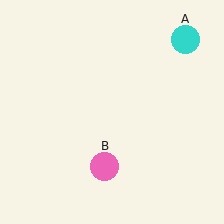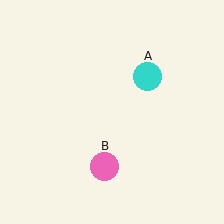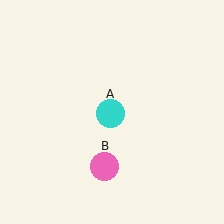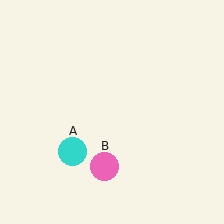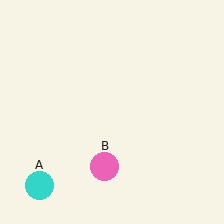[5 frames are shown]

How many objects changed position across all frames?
1 object changed position: cyan circle (object A).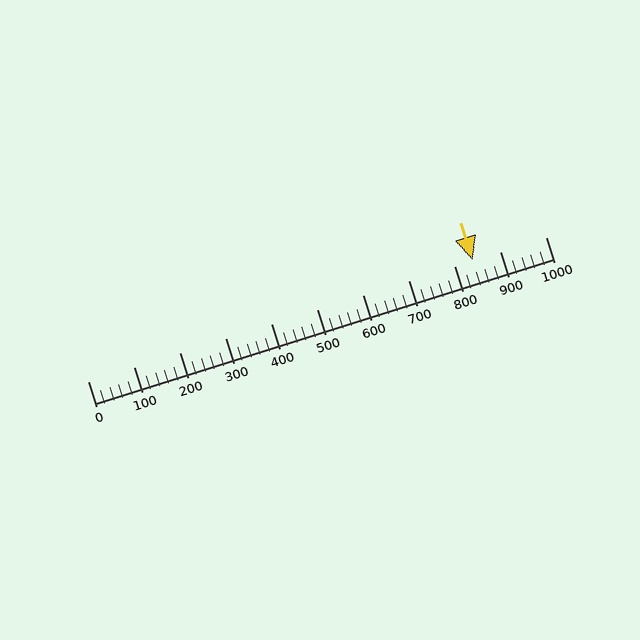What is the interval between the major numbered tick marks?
The major tick marks are spaced 100 units apart.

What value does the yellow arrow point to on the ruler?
The yellow arrow points to approximately 840.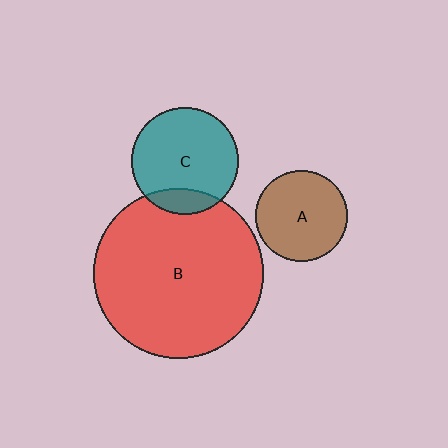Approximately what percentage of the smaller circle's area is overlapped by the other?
Approximately 15%.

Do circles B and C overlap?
Yes.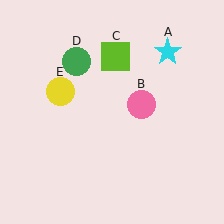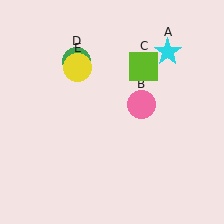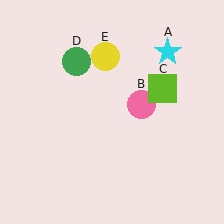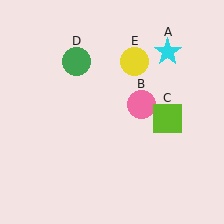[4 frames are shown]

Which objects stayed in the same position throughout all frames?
Cyan star (object A) and pink circle (object B) and green circle (object D) remained stationary.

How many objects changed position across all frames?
2 objects changed position: lime square (object C), yellow circle (object E).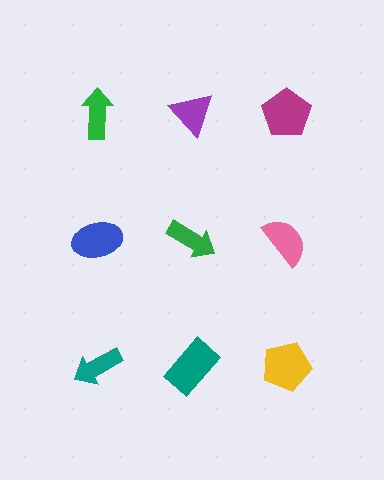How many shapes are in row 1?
3 shapes.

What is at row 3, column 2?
A teal rectangle.